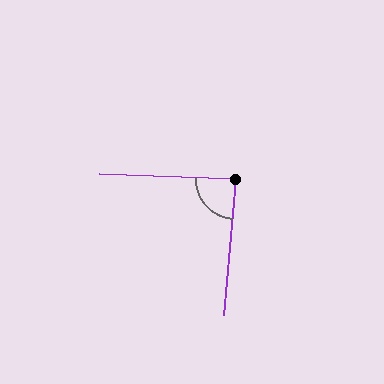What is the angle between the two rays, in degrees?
Approximately 87 degrees.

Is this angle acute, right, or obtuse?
It is approximately a right angle.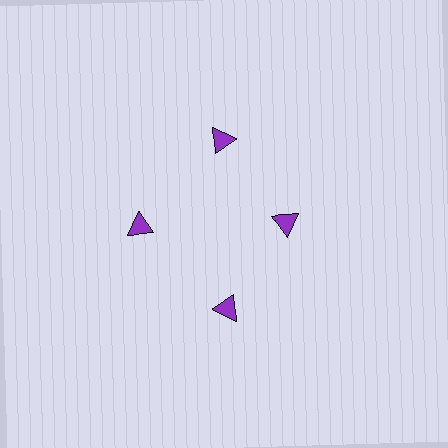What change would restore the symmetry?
The symmetry would be restored by moving it outward, back onto the ring so that all 4 triangles sit at equal angles and equal distance from the center.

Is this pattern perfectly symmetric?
No. The 4 purple triangles are arranged in a ring, but one element near the 3 o'clock position is pulled inward toward the center, breaking the 4-fold rotational symmetry.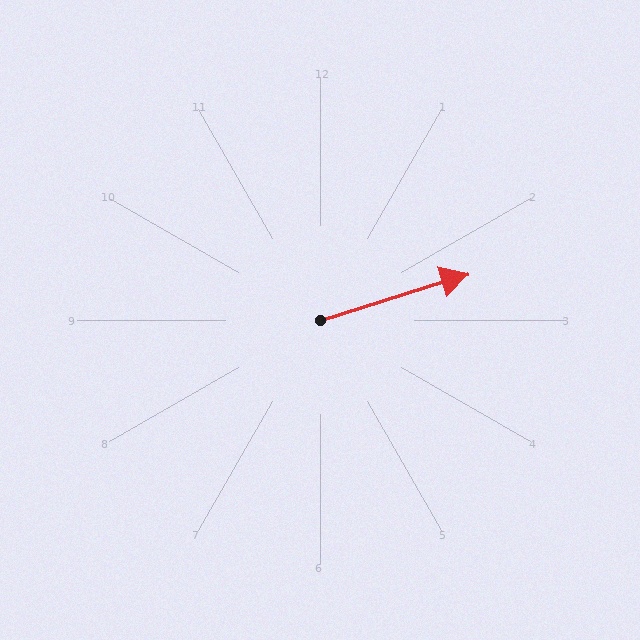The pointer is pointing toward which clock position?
Roughly 2 o'clock.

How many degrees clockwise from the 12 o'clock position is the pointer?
Approximately 73 degrees.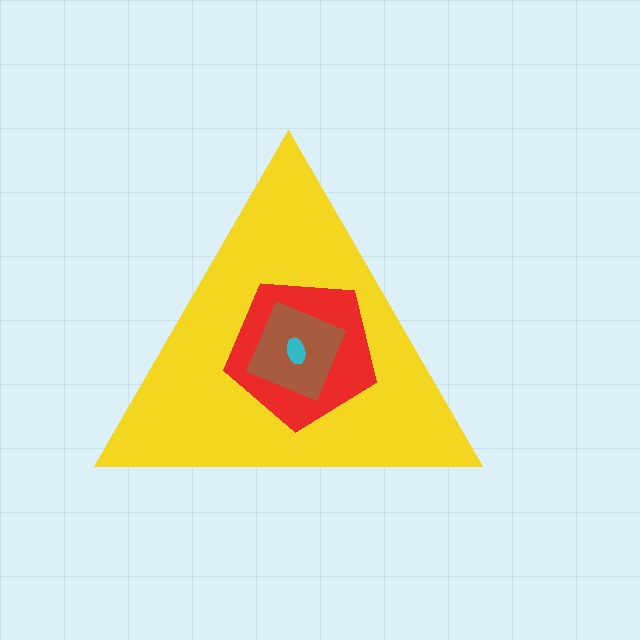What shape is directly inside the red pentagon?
The brown diamond.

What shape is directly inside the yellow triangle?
The red pentagon.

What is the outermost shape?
The yellow triangle.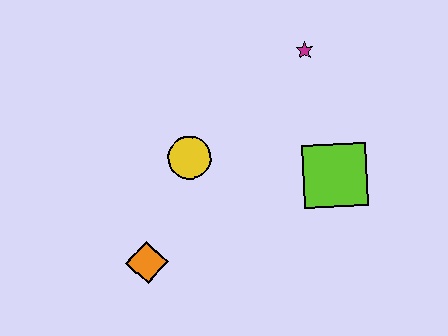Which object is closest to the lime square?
The magenta star is closest to the lime square.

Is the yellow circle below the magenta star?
Yes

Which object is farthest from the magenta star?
The orange diamond is farthest from the magenta star.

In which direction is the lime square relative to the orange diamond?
The lime square is to the right of the orange diamond.